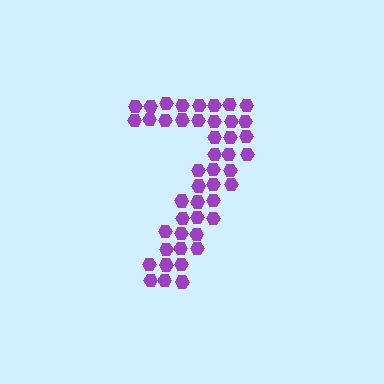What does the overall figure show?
The overall figure shows the digit 7.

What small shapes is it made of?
It is made of small hexagons.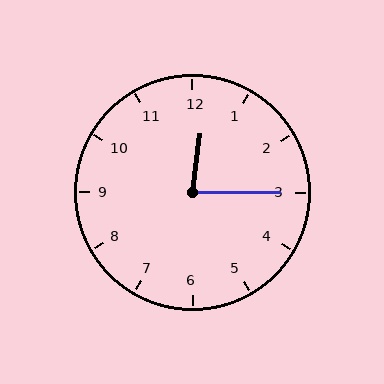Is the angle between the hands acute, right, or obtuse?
It is acute.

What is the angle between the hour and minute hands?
Approximately 82 degrees.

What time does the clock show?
12:15.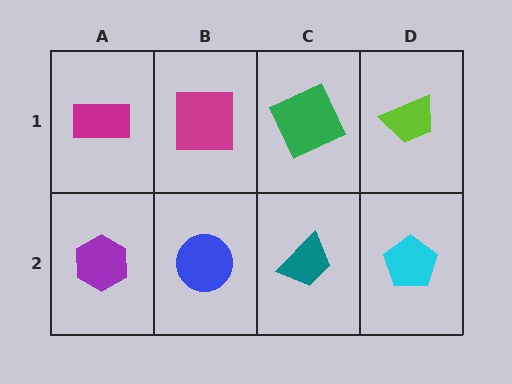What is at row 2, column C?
A teal trapezoid.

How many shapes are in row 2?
4 shapes.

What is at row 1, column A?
A magenta rectangle.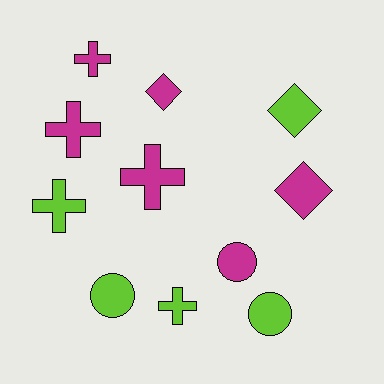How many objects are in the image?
There are 11 objects.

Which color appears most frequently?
Magenta, with 6 objects.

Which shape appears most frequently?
Cross, with 5 objects.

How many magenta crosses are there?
There are 3 magenta crosses.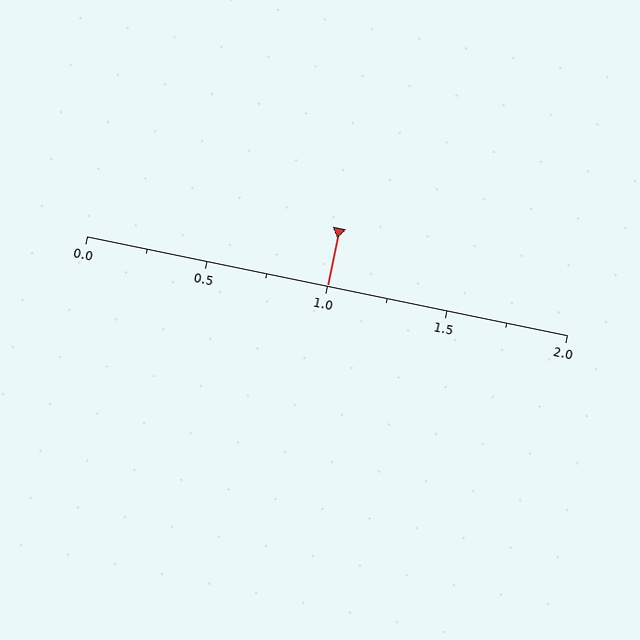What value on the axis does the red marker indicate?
The marker indicates approximately 1.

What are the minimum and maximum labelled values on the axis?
The axis runs from 0.0 to 2.0.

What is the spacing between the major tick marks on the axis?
The major ticks are spaced 0.5 apart.